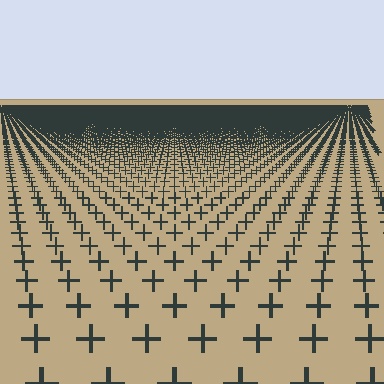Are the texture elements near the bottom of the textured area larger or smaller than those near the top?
Larger. Near the bottom, elements are closer to the viewer and appear at a bigger on-screen size.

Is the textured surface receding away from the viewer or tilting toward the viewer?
The surface is receding away from the viewer. Texture elements get smaller and denser toward the top.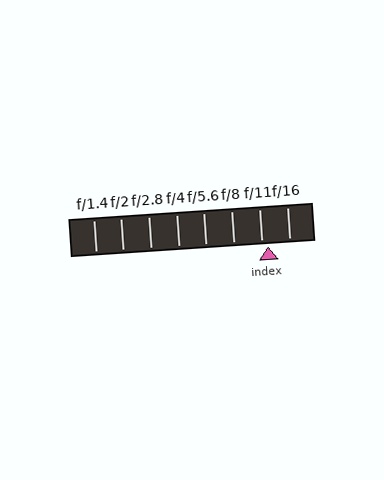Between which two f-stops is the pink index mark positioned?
The index mark is between f/11 and f/16.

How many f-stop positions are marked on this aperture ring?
There are 8 f-stop positions marked.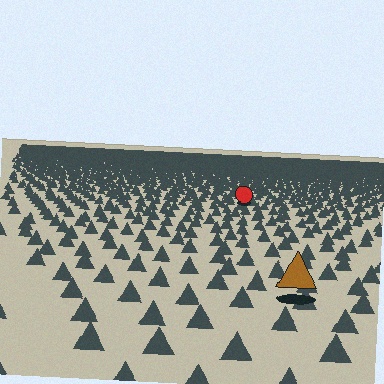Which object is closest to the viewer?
The brown triangle is closest. The texture marks near it are larger and more spread out.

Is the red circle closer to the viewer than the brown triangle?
No. The brown triangle is closer — you can tell from the texture gradient: the ground texture is coarser near it.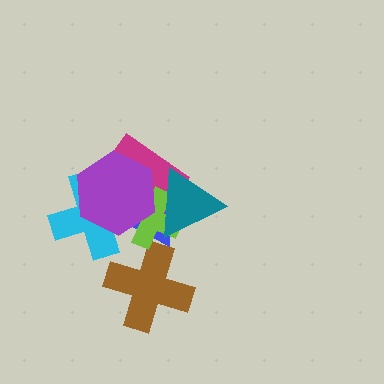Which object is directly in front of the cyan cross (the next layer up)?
The lime cross is directly in front of the cyan cross.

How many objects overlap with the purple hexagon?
5 objects overlap with the purple hexagon.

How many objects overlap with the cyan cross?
4 objects overlap with the cyan cross.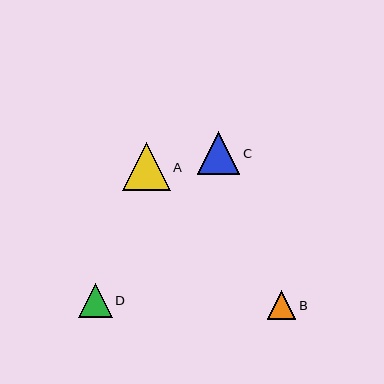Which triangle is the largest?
Triangle A is the largest with a size of approximately 48 pixels.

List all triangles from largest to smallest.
From largest to smallest: A, C, D, B.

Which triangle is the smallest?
Triangle B is the smallest with a size of approximately 28 pixels.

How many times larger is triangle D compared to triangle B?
Triangle D is approximately 1.2 times the size of triangle B.